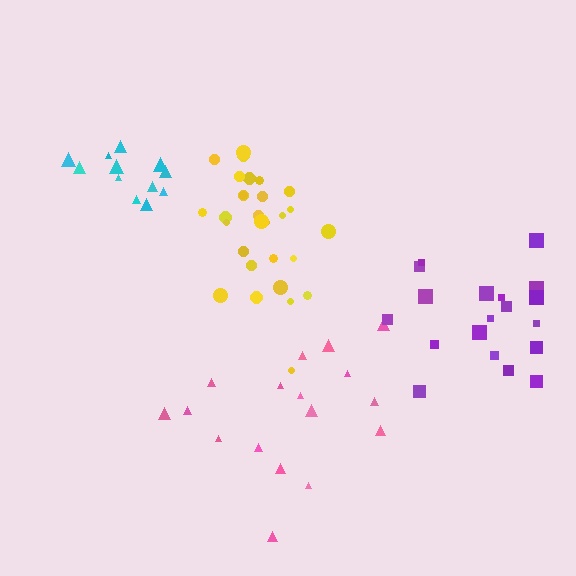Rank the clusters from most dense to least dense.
yellow, purple, cyan, pink.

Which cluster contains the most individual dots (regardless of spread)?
Yellow (29).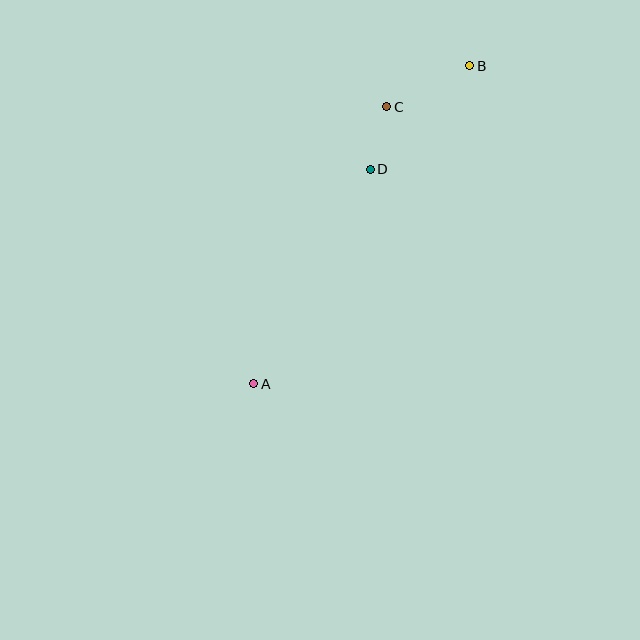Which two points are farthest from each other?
Points A and B are farthest from each other.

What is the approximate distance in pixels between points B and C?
The distance between B and C is approximately 93 pixels.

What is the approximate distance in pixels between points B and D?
The distance between B and D is approximately 144 pixels.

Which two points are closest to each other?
Points C and D are closest to each other.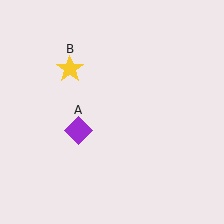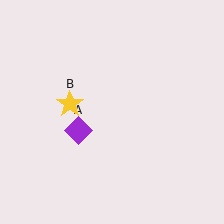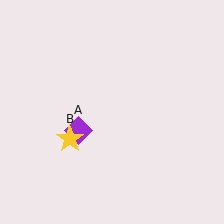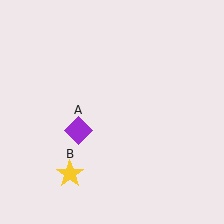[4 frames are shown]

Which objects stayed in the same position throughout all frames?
Purple diamond (object A) remained stationary.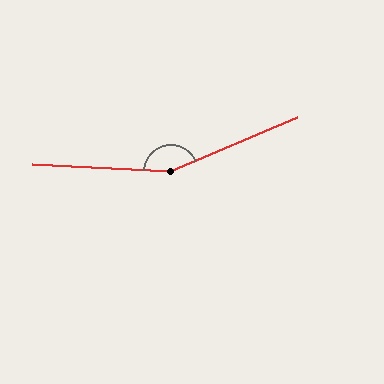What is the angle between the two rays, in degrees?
Approximately 154 degrees.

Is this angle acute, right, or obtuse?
It is obtuse.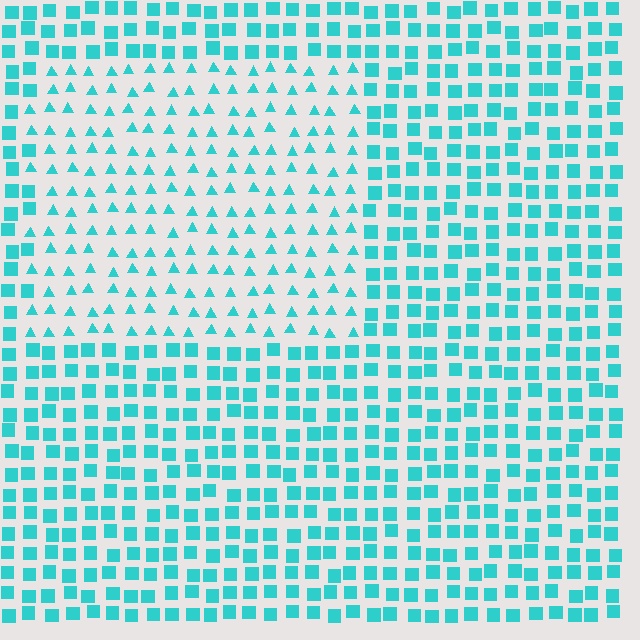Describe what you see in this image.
The image is filled with small cyan elements arranged in a uniform grid. A rectangle-shaped region contains triangles, while the surrounding area contains squares. The boundary is defined purely by the change in element shape.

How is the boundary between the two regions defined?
The boundary is defined by a change in element shape: triangles inside vs. squares outside. All elements share the same color and spacing.